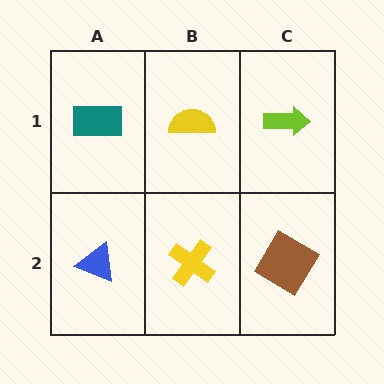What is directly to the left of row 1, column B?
A teal rectangle.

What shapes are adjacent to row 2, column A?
A teal rectangle (row 1, column A), a yellow cross (row 2, column B).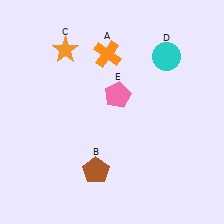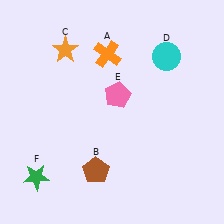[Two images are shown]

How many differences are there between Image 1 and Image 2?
There is 1 difference between the two images.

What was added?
A green star (F) was added in Image 2.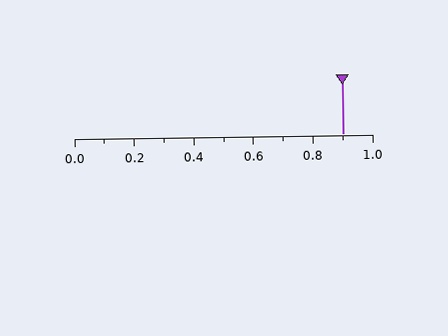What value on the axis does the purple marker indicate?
The marker indicates approximately 0.9.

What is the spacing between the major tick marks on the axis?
The major ticks are spaced 0.2 apart.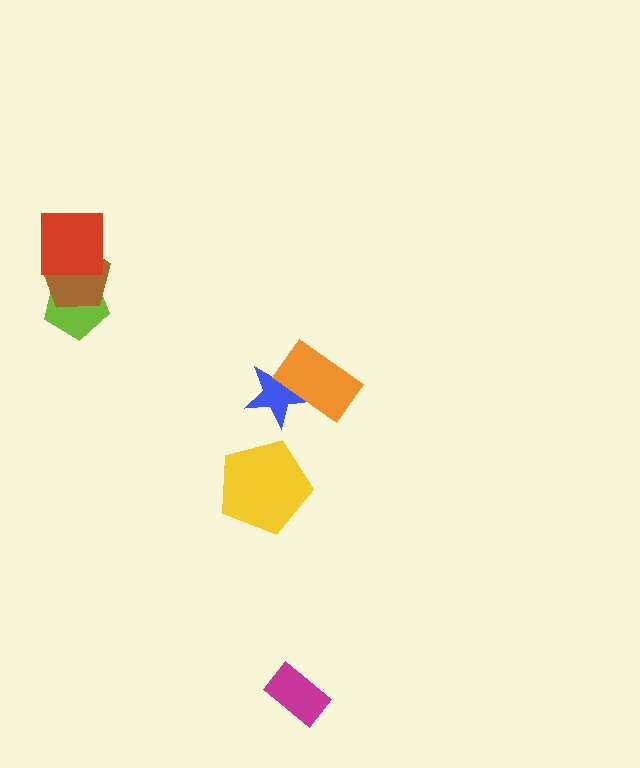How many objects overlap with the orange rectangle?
1 object overlaps with the orange rectangle.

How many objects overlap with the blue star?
1 object overlaps with the blue star.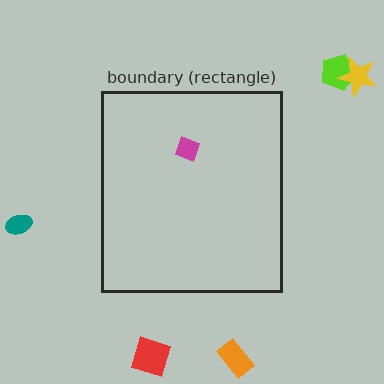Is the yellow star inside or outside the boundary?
Outside.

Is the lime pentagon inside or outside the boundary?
Outside.